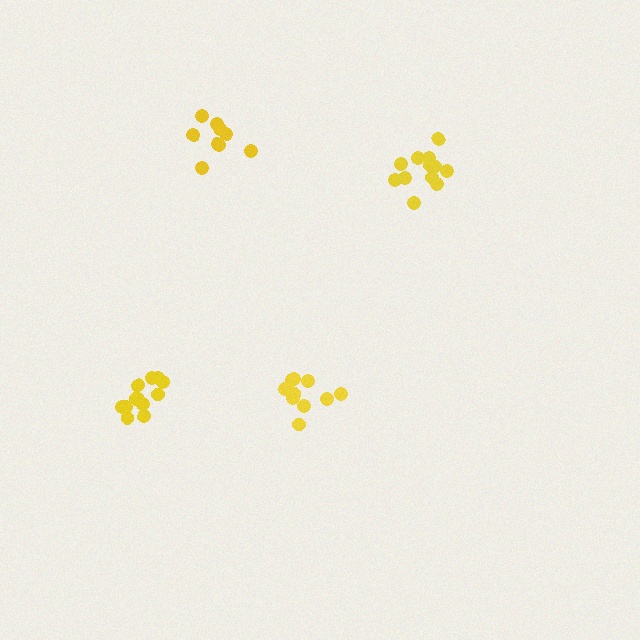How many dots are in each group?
Group 1: 9 dots, Group 2: 10 dots, Group 3: 12 dots, Group 4: 12 dots (43 total).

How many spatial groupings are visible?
There are 4 spatial groupings.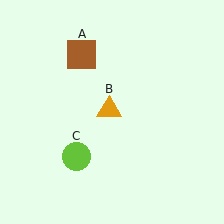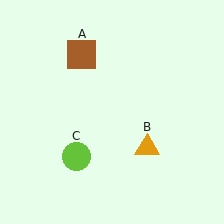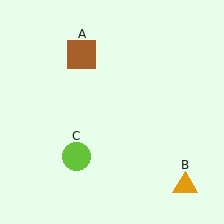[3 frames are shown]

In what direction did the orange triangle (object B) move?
The orange triangle (object B) moved down and to the right.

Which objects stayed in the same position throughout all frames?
Brown square (object A) and lime circle (object C) remained stationary.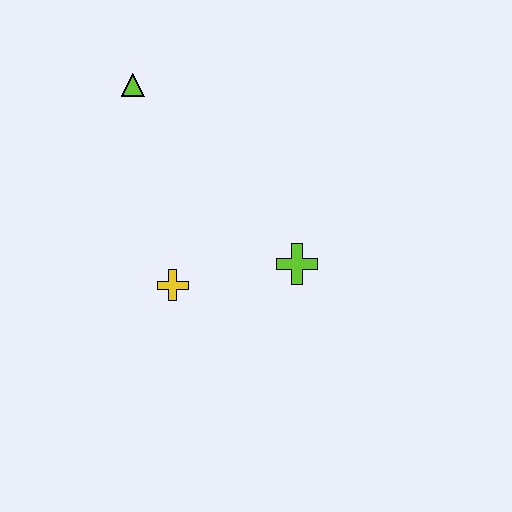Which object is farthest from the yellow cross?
The lime triangle is farthest from the yellow cross.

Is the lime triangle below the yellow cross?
No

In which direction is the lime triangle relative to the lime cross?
The lime triangle is above the lime cross.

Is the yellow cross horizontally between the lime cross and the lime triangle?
Yes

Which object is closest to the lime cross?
The yellow cross is closest to the lime cross.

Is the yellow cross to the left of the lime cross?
Yes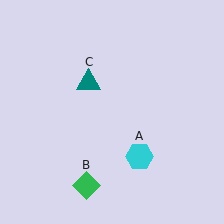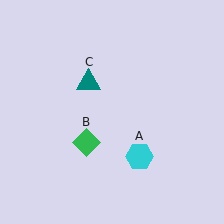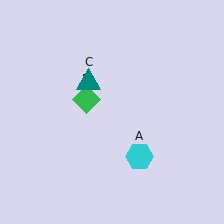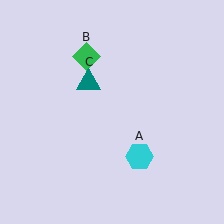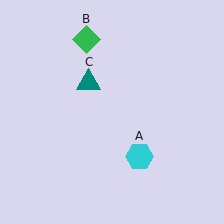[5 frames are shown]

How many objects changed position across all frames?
1 object changed position: green diamond (object B).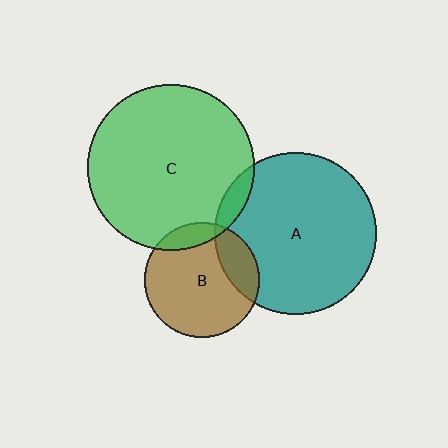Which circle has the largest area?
Circle C (green).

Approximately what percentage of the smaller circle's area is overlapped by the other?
Approximately 10%.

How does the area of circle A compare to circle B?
Approximately 2.0 times.